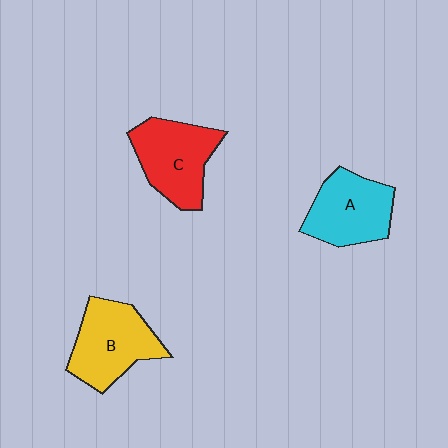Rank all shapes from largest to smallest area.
From largest to smallest: B (yellow), C (red), A (cyan).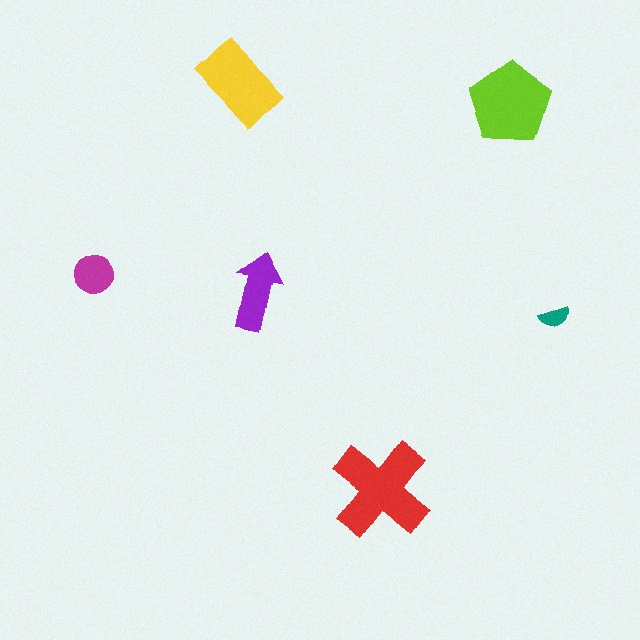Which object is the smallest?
The teal semicircle.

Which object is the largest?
The red cross.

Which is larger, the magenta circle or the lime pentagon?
The lime pentagon.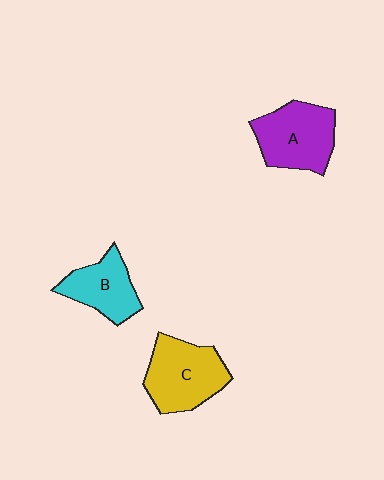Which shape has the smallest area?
Shape B (cyan).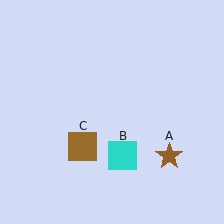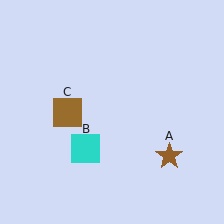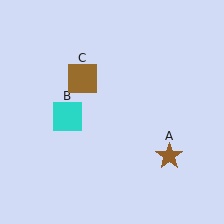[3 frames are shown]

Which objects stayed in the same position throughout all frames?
Brown star (object A) remained stationary.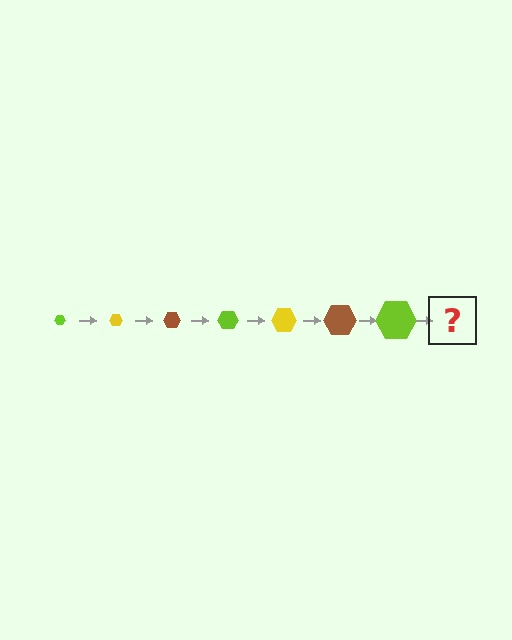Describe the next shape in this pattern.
It should be a yellow hexagon, larger than the previous one.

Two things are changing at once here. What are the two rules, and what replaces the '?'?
The two rules are that the hexagon grows larger each step and the color cycles through lime, yellow, and brown. The '?' should be a yellow hexagon, larger than the previous one.